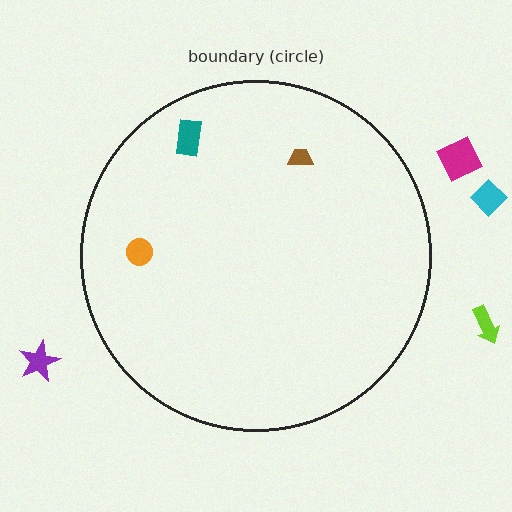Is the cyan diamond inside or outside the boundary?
Outside.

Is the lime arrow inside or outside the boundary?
Outside.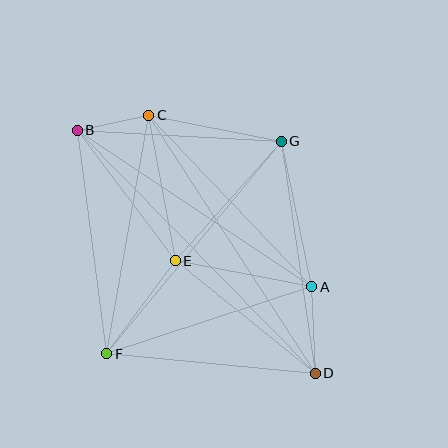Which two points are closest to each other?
Points B and C are closest to each other.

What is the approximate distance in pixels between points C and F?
The distance between C and F is approximately 242 pixels.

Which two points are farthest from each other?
Points B and D are farthest from each other.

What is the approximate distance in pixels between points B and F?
The distance between B and F is approximately 226 pixels.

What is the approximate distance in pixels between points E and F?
The distance between E and F is approximately 115 pixels.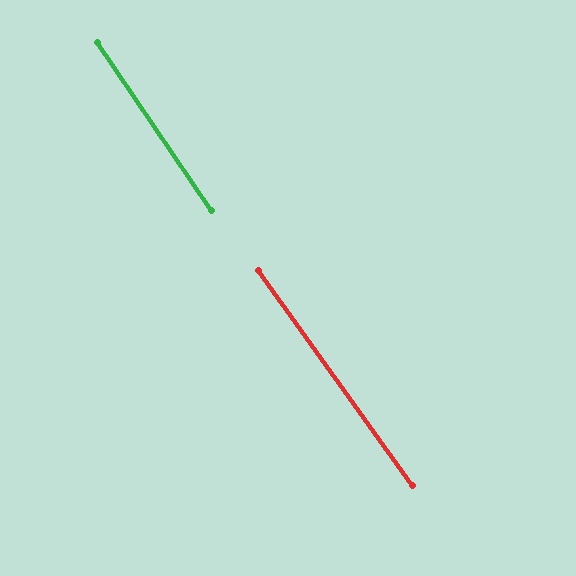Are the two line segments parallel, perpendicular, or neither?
Parallel — their directions differ by only 1.3°.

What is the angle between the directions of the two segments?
Approximately 1 degree.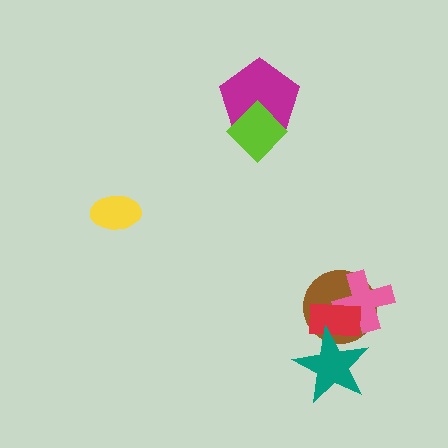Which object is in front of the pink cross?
The red rectangle is in front of the pink cross.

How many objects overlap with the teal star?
2 objects overlap with the teal star.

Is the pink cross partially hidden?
Yes, it is partially covered by another shape.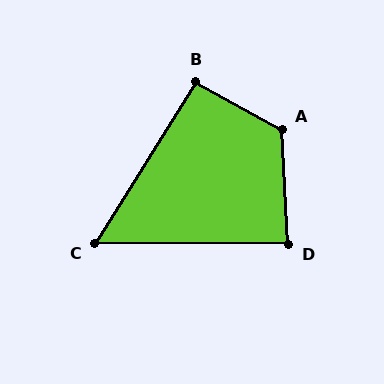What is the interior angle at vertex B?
Approximately 93 degrees (approximately right).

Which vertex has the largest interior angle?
A, at approximately 122 degrees.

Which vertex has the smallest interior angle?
C, at approximately 58 degrees.